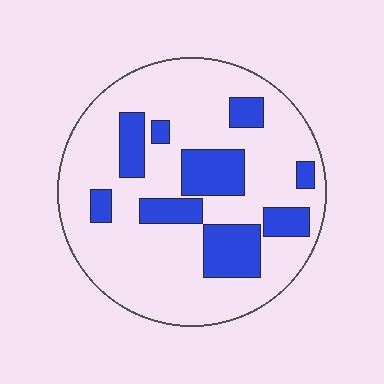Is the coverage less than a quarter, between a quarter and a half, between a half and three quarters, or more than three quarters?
Less than a quarter.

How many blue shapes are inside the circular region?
9.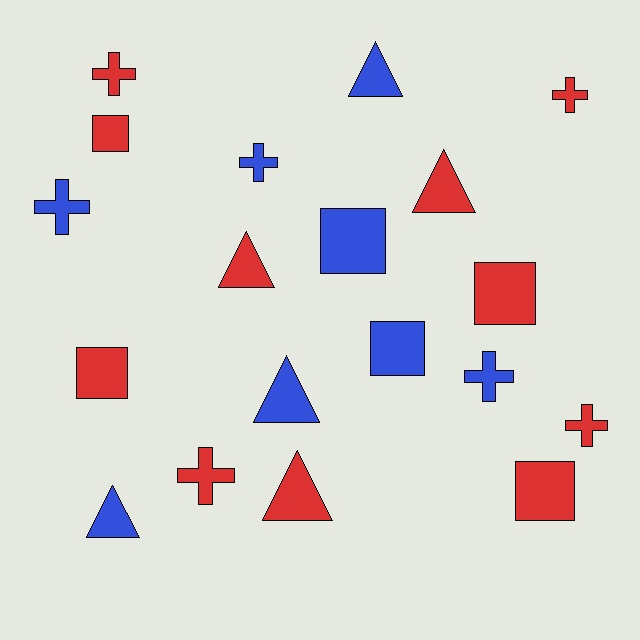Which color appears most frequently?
Red, with 11 objects.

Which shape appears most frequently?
Cross, with 7 objects.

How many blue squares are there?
There are 2 blue squares.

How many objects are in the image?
There are 19 objects.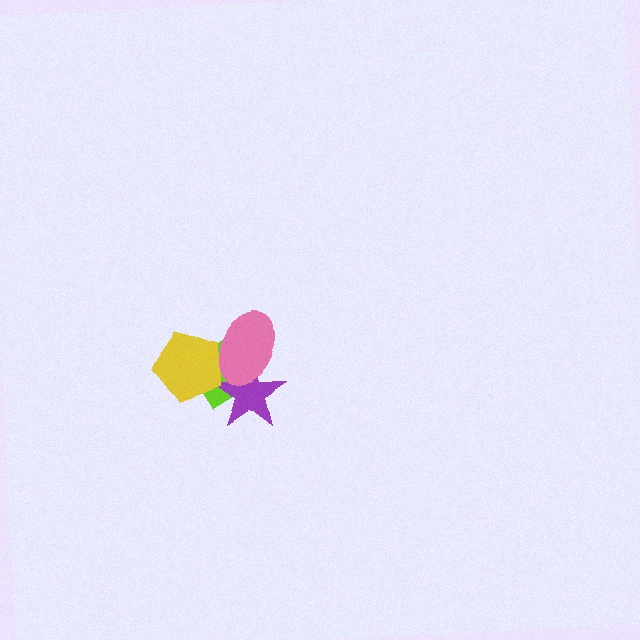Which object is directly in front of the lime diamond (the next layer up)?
The purple star is directly in front of the lime diamond.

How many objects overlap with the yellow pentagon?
3 objects overlap with the yellow pentagon.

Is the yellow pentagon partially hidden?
Yes, it is partially covered by another shape.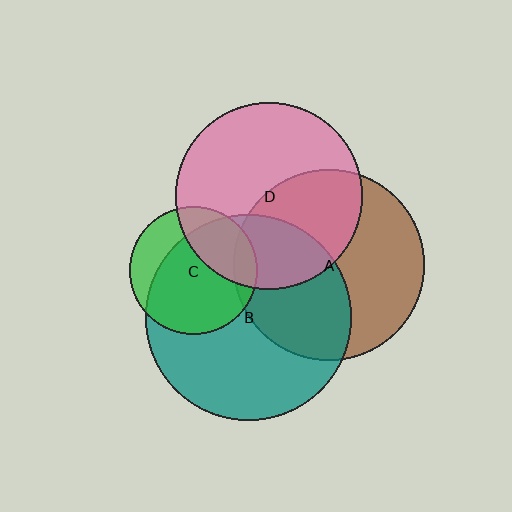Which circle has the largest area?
Circle B (teal).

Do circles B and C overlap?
Yes.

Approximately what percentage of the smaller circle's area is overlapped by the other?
Approximately 75%.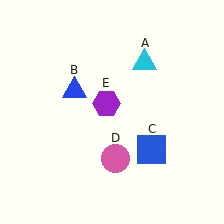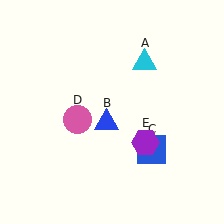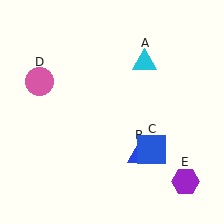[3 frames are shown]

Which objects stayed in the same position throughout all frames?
Cyan triangle (object A) and blue square (object C) remained stationary.